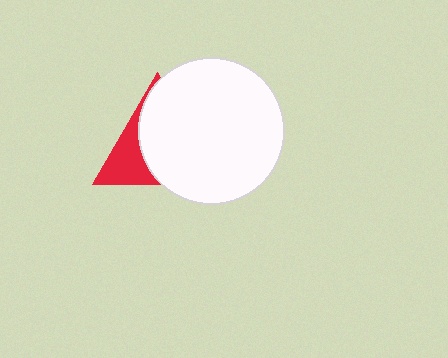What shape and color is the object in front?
The object in front is a white circle.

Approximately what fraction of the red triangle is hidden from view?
Roughly 68% of the red triangle is hidden behind the white circle.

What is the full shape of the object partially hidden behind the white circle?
The partially hidden object is a red triangle.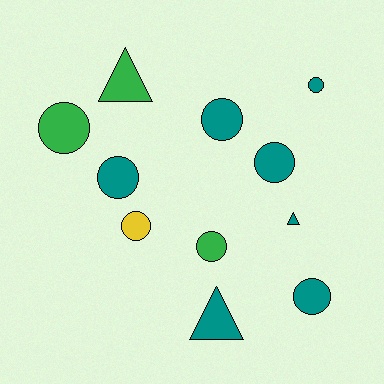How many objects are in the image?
There are 11 objects.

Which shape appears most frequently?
Circle, with 8 objects.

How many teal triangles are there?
There are 2 teal triangles.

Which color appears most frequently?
Teal, with 7 objects.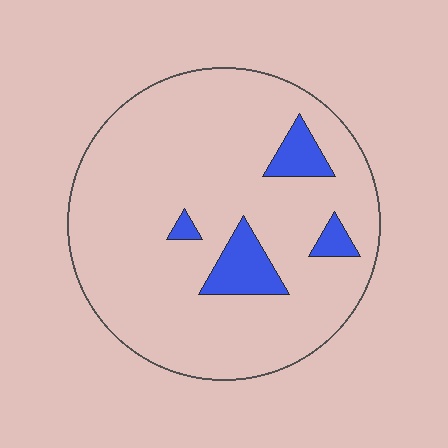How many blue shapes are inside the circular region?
4.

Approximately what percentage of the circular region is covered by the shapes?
Approximately 10%.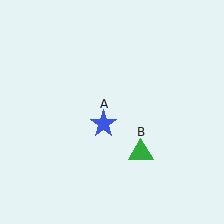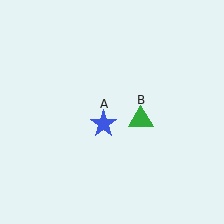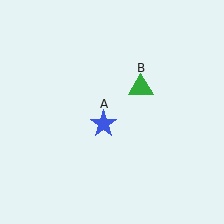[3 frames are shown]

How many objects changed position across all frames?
1 object changed position: green triangle (object B).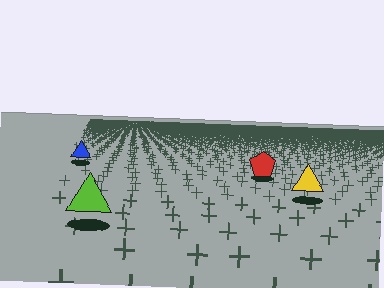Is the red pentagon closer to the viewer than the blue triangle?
Yes. The red pentagon is closer — you can tell from the texture gradient: the ground texture is coarser near it.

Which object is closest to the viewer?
The lime triangle is closest. The texture marks near it are larger and more spread out.